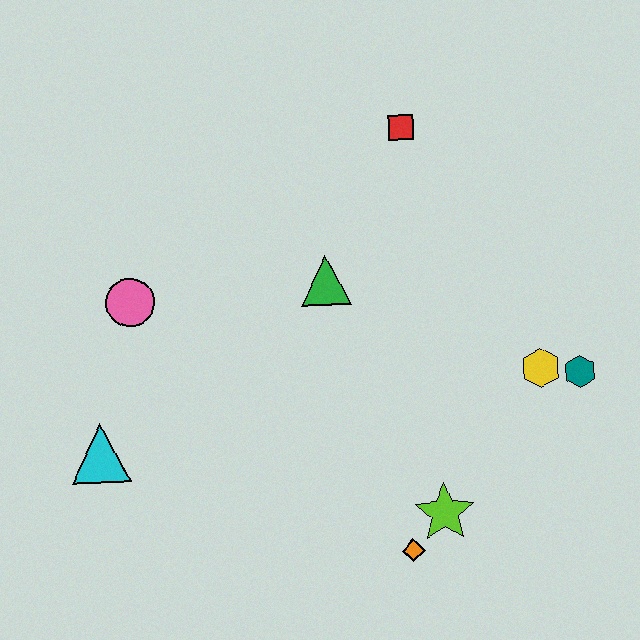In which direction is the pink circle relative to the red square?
The pink circle is to the left of the red square.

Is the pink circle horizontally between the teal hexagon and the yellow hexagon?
No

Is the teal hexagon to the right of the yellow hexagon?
Yes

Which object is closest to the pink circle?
The cyan triangle is closest to the pink circle.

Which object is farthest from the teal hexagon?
The cyan triangle is farthest from the teal hexagon.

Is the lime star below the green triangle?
Yes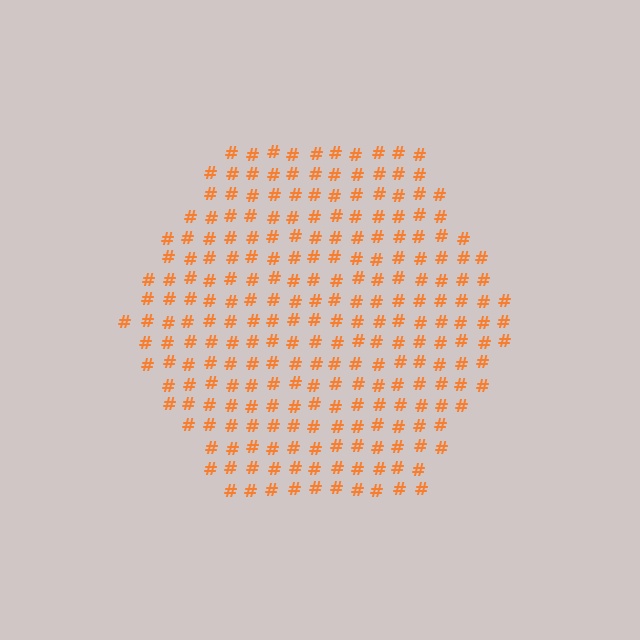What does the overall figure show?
The overall figure shows a hexagon.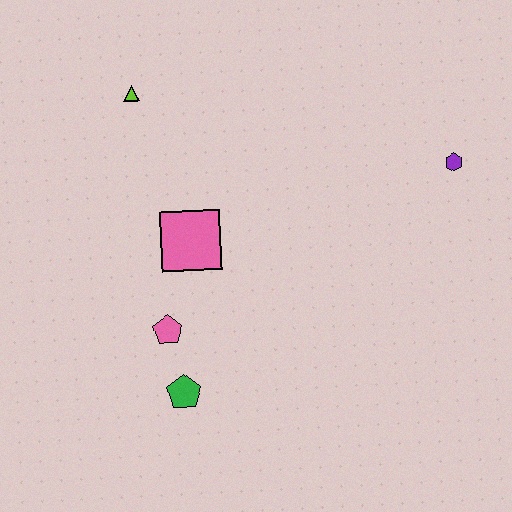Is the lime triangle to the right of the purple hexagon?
No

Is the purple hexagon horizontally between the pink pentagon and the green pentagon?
No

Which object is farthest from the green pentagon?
The purple hexagon is farthest from the green pentagon.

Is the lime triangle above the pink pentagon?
Yes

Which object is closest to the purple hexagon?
The pink square is closest to the purple hexagon.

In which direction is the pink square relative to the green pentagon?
The pink square is above the green pentagon.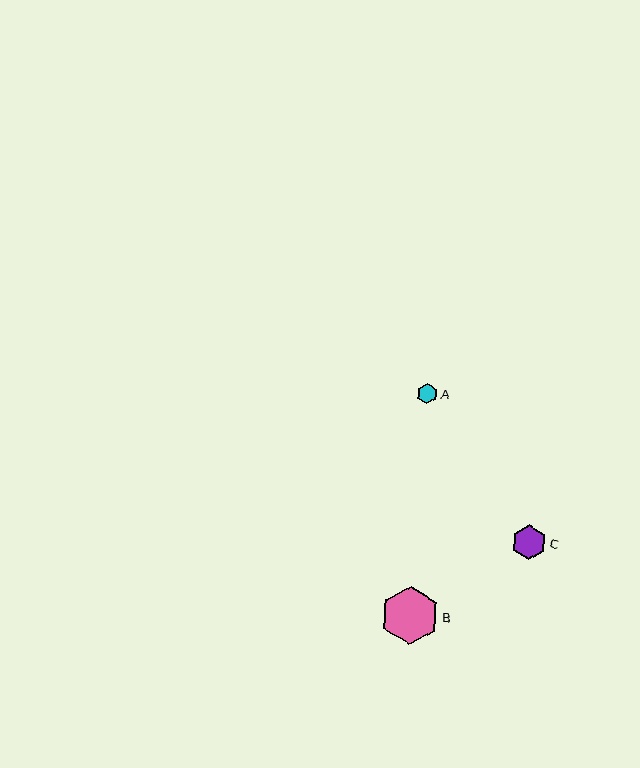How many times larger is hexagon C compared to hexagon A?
Hexagon C is approximately 1.7 times the size of hexagon A.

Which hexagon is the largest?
Hexagon B is the largest with a size of approximately 58 pixels.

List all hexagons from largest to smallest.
From largest to smallest: B, C, A.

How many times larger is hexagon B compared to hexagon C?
Hexagon B is approximately 1.7 times the size of hexagon C.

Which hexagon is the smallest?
Hexagon A is the smallest with a size of approximately 21 pixels.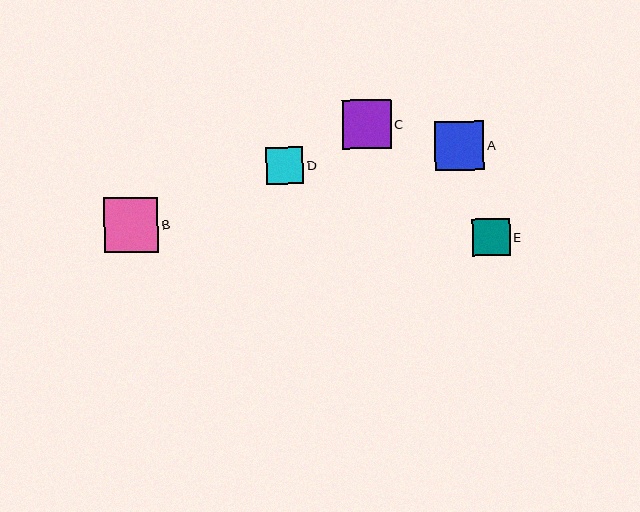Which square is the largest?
Square B is the largest with a size of approximately 54 pixels.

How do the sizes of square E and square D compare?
Square E and square D are approximately the same size.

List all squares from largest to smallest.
From largest to smallest: B, A, C, E, D.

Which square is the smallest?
Square D is the smallest with a size of approximately 38 pixels.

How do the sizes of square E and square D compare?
Square E and square D are approximately the same size.